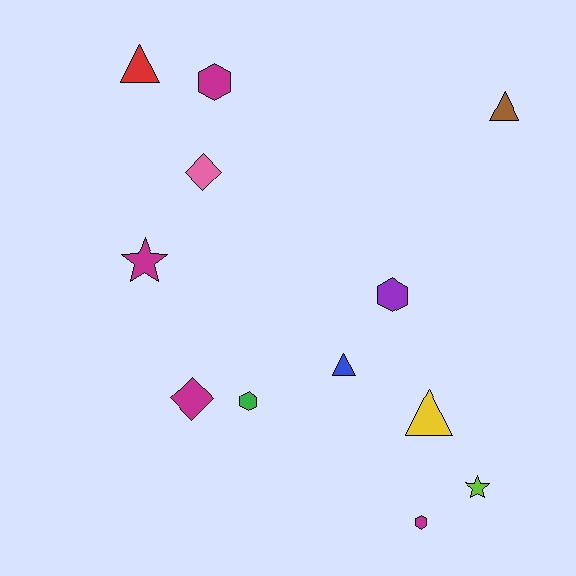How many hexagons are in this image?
There are 4 hexagons.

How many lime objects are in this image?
There is 1 lime object.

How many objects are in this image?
There are 12 objects.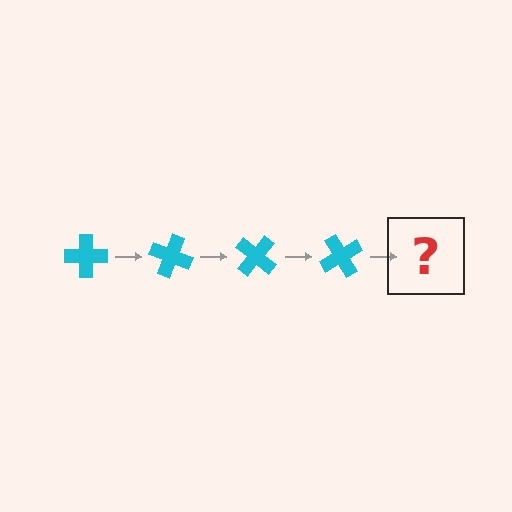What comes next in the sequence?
The next element should be a cyan cross rotated 80 degrees.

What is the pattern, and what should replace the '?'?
The pattern is that the cross rotates 20 degrees each step. The '?' should be a cyan cross rotated 80 degrees.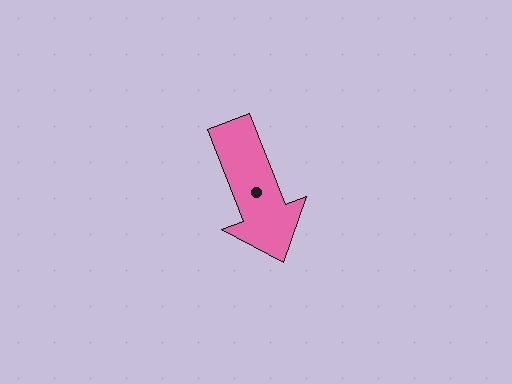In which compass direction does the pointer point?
South.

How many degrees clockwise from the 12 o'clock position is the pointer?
Approximately 159 degrees.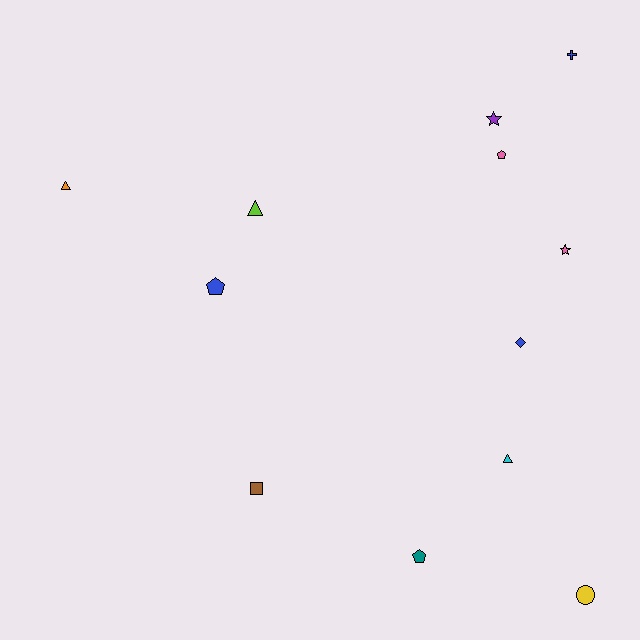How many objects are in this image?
There are 12 objects.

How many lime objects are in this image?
There is 1 lime object.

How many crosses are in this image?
There is 1 cross.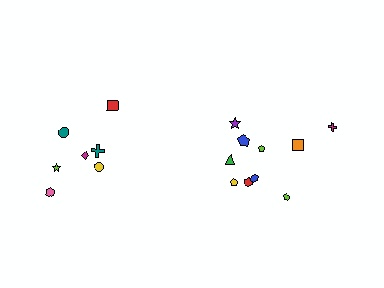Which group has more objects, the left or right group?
The right group.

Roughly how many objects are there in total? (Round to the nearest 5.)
Roughly 15 objects in total.